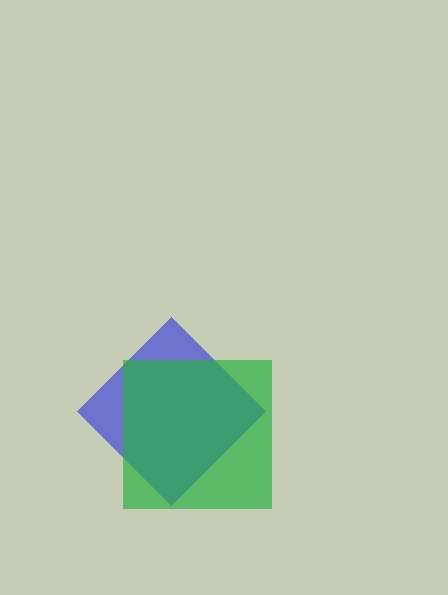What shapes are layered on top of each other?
The layered shapes are: a blue diamond, a green square.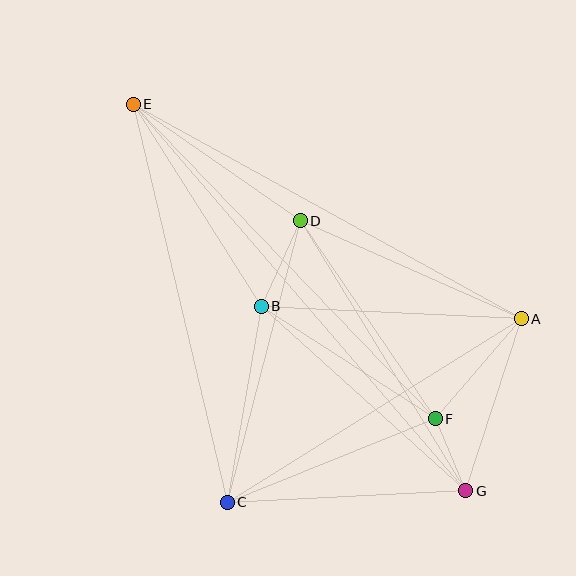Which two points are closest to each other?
Points F and G are closest to each other.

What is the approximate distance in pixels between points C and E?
The distance between C and E is approximately 409 pixels.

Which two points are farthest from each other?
Points E and G are farthest from each other.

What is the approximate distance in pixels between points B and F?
The distance between B and F is approximately 207 pixels.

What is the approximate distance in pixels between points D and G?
The distance between D and G is approximately 317 pixels.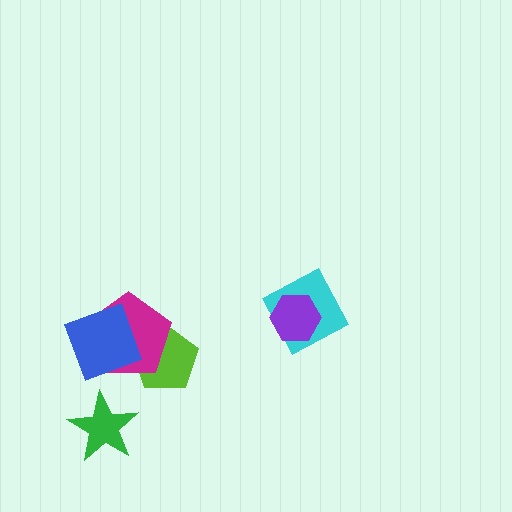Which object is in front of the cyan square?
The purple hexagon is in front of the cyan square.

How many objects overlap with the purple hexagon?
1 object overlaps with the purple hexagon.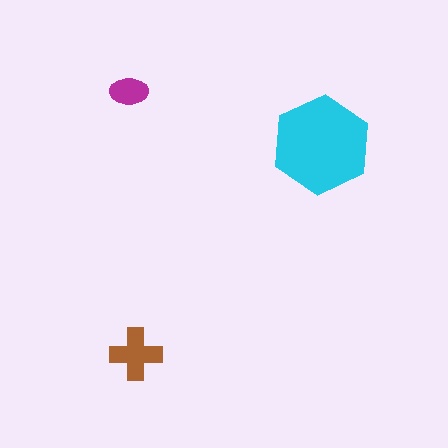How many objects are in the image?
There are 3 objects in the image.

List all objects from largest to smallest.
The cyan hexagon, the brown cross, the magenta ellipse.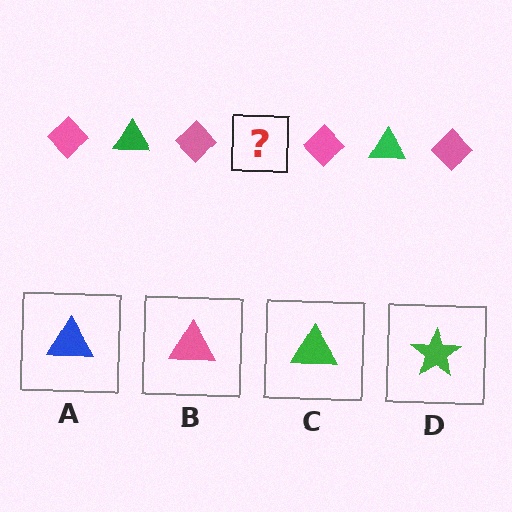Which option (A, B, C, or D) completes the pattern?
C.